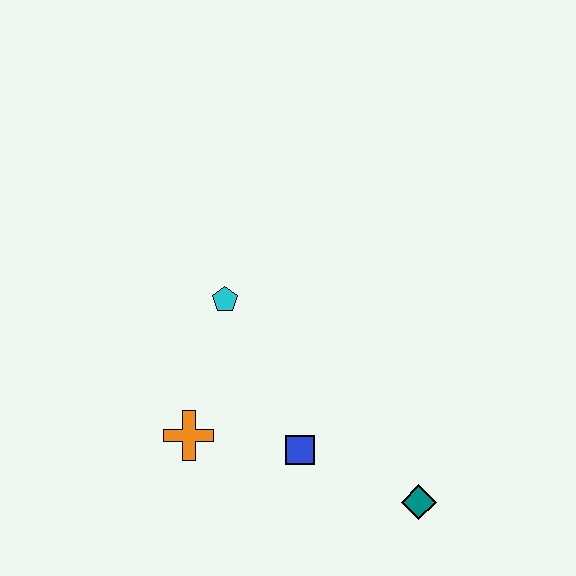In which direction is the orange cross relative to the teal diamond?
The orange cross is to the left of the teal diamond.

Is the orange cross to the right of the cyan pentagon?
No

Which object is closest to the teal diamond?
The blue square is closest to the teal diamond.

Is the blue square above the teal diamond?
Yes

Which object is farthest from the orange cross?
The teal diamond is farthest from the orange cross.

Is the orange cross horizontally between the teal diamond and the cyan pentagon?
No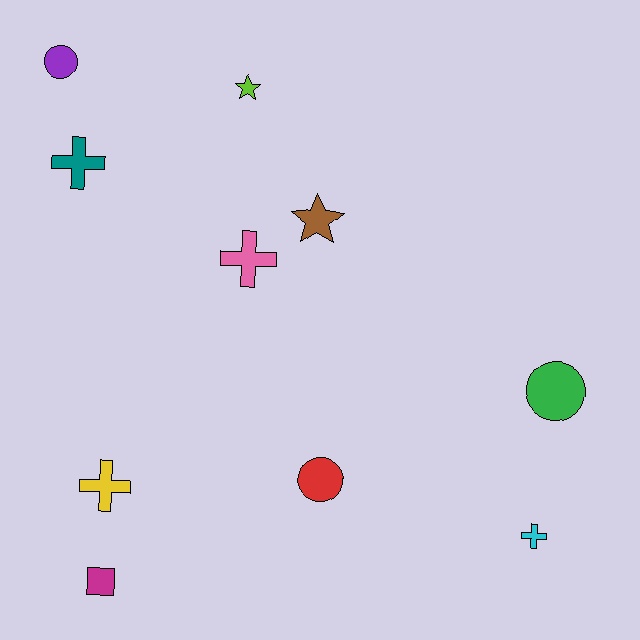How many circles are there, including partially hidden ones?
There are 3 circles.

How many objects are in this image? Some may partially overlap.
There are 10 objects.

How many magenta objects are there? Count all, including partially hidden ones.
There is 1 magenta object.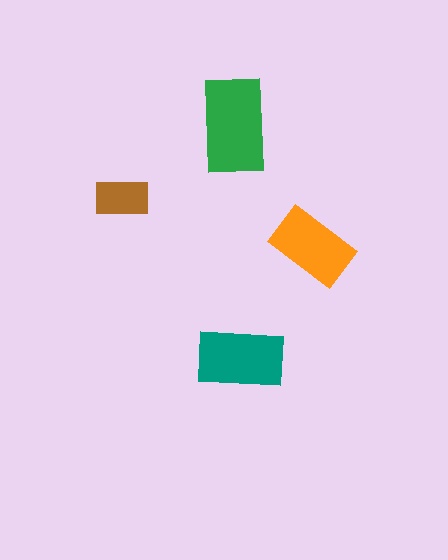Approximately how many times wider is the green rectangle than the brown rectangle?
About 2 times wider.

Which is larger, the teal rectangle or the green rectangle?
The green one.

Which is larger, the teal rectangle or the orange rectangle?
The teal one.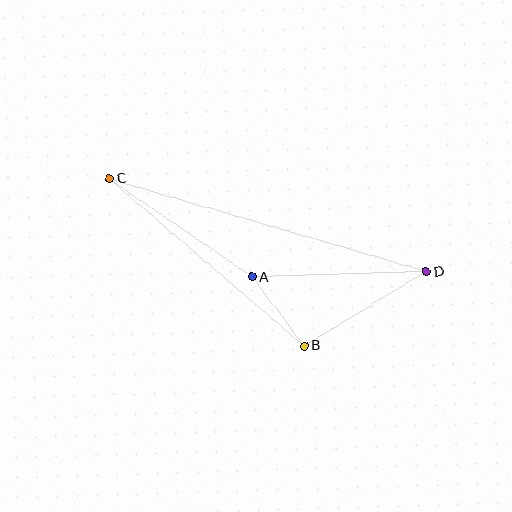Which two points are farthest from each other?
Points C and D are farthest from each other.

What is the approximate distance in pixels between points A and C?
The distance between A and C is approximately 173 pixels.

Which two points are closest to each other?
Points A and B are closest to each other.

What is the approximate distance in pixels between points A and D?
The distance between A and D is approximately 175 pixels.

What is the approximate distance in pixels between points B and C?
The distance between B and C is approximately 257 pixels.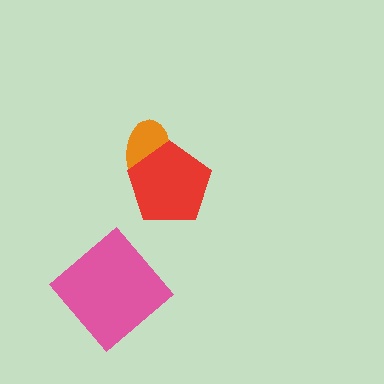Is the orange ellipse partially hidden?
Yes, it is partially covered by another shape.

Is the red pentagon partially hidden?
No, no other shape covers it.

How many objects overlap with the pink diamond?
0 objects overlap with the pink diamond.